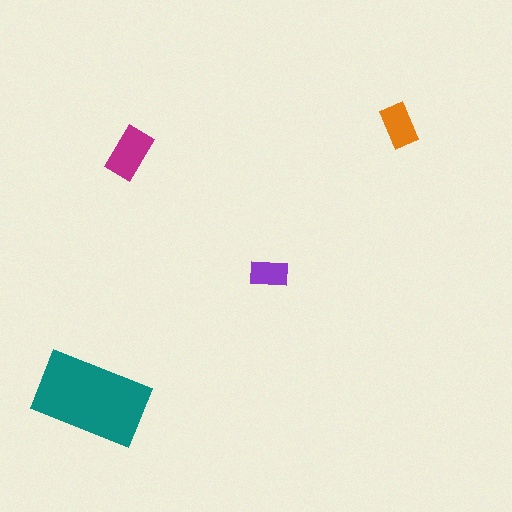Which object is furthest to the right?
The orange rectangle is rightmost.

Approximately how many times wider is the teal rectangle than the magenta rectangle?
About 2 times wider.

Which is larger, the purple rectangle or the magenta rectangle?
The magenta one.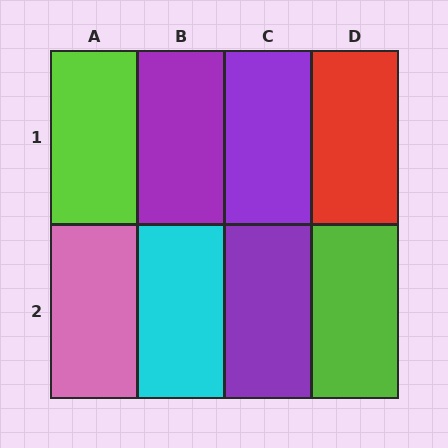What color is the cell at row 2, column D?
Lime.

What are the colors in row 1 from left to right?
Lime, purple, purple, red.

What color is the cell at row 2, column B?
Cyan.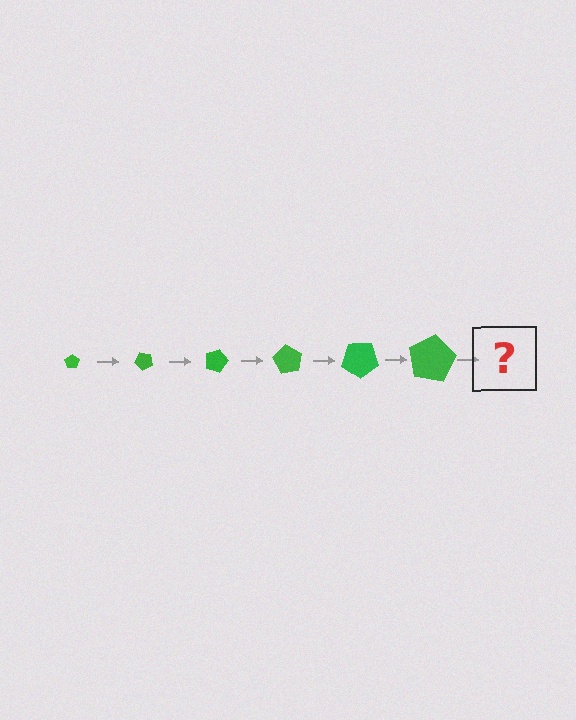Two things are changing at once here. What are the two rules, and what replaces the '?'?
The two rules are that the pentagon grows larger each step and it rotates 45 degrees each step. The '?' should be a pentagon, larger than the previous one and rotated 270 degrees from the start.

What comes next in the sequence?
The next element should be a pentagon, larger than the previous one and rotated 270 degrees from the start.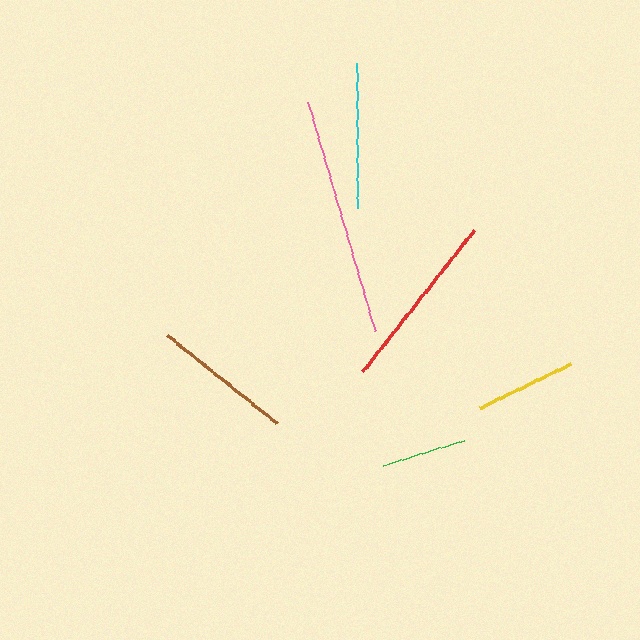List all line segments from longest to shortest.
From longest to shortest: pink, red, cyan, brown, yellow, green.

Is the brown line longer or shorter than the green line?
The brown line is longer than the green line.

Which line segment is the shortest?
The green line is the shortest at approximately 85 pixels.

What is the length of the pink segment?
The pink segment is approximately 239 pixels long.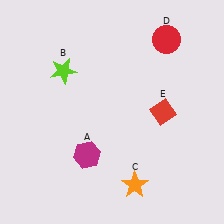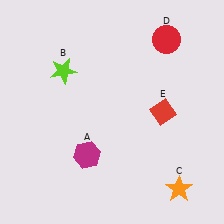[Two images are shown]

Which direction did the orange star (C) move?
The orange star (C) moved right.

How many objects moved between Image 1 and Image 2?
1 object moved between the two images.